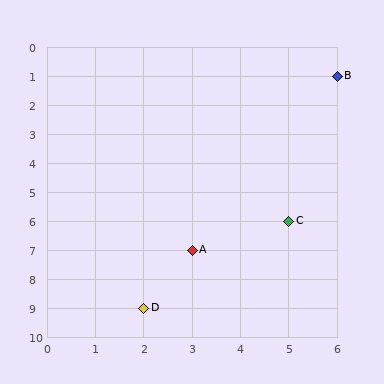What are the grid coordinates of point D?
Point D is at grid coordinates (2, 9).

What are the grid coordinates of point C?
Point C is at grid coordinates (5, 6).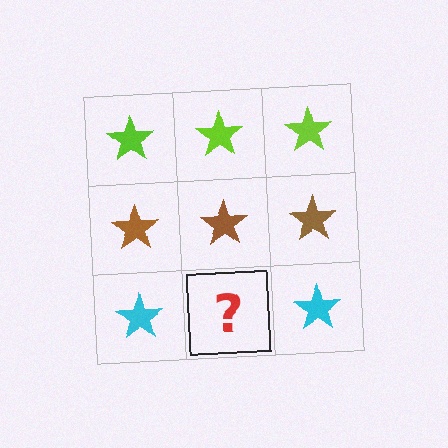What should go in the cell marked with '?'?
The missing cell should contain a cyan star.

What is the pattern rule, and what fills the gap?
The rule is that each row has a consistent color. The gap should be filled with a cyan star.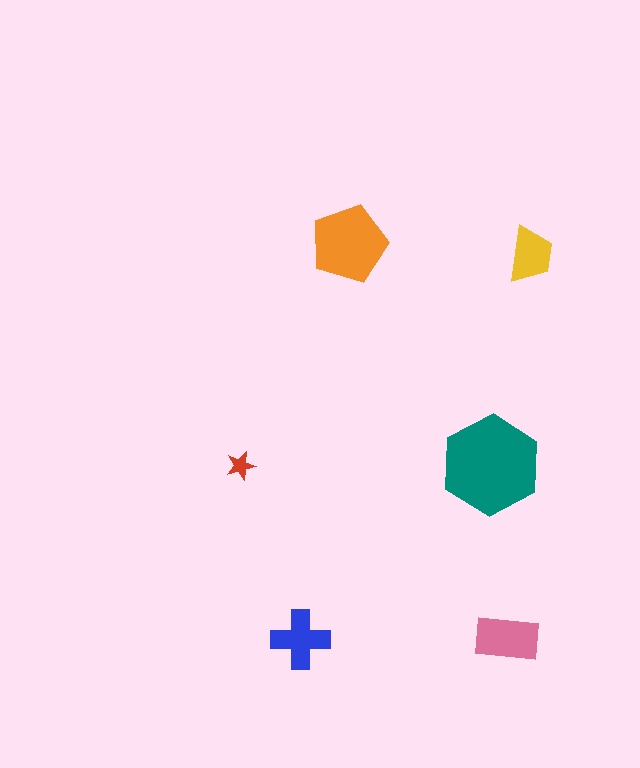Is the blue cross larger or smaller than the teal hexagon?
Smaller.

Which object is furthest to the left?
The red star is leftmost.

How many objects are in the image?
There are 6 objects in the image.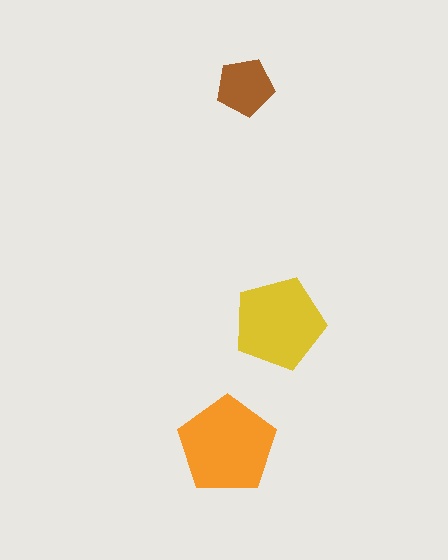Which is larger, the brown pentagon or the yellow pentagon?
The yellow one.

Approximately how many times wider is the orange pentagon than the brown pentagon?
About 1.5 times wider.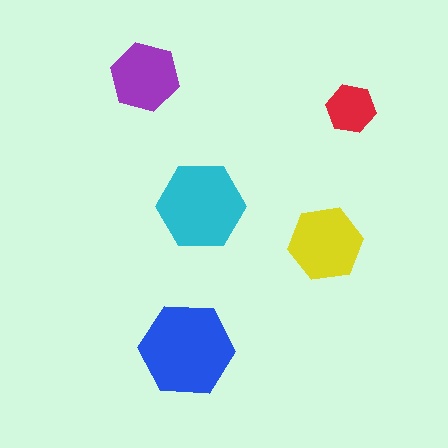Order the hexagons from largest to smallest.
the blue one, the cyan one, the yellow one, the purple one, the red one.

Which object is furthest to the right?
The red hexagon is rightmost.